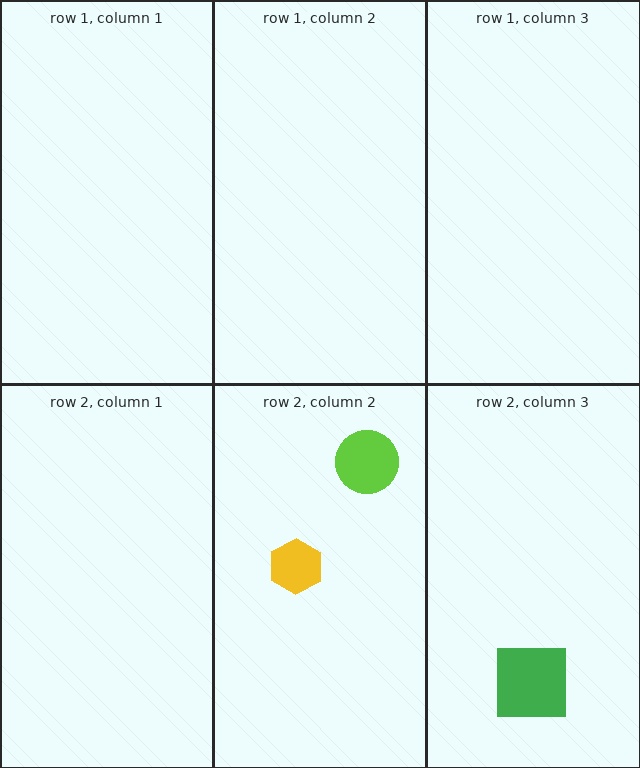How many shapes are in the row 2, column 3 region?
1.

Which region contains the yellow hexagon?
The row 2, column 2 region.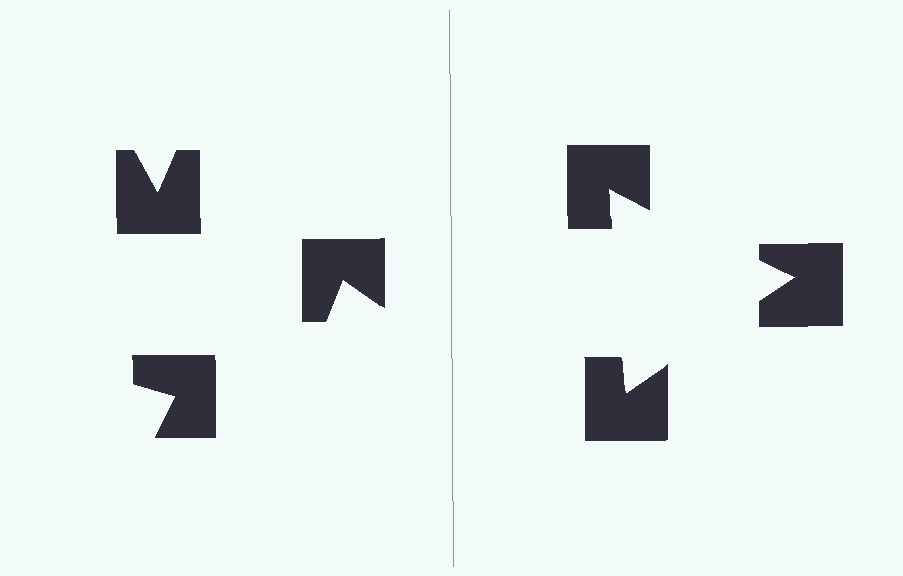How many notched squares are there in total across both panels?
6 — 3 on each side.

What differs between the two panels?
The notched squares are positioned identically on both sides; only the wedge orientations differ. On the right they align to a triangle; on the left they are misaligned.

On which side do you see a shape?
An illusory triangle appears on the right side. On the left side the wedge cuts are rotated, so no coherent shape forms.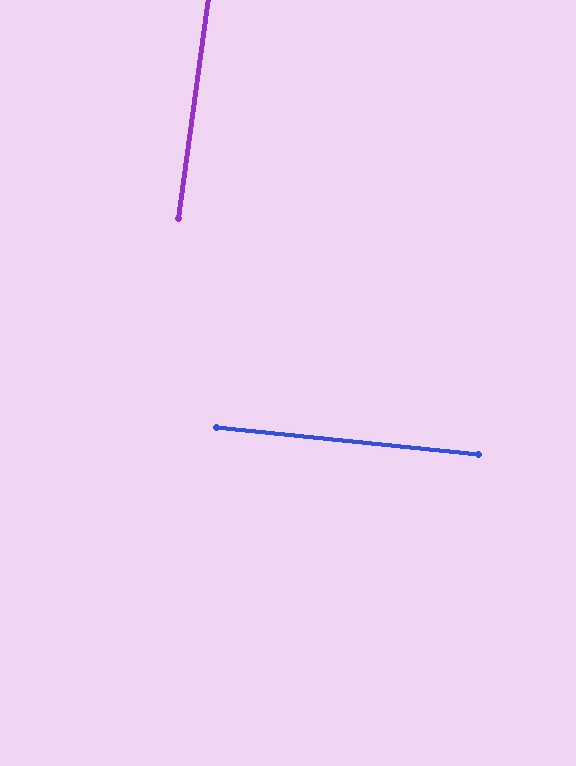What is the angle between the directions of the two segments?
Approximately 88 degrees.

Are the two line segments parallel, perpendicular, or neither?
Perpendicular — they meet at approximately 88°.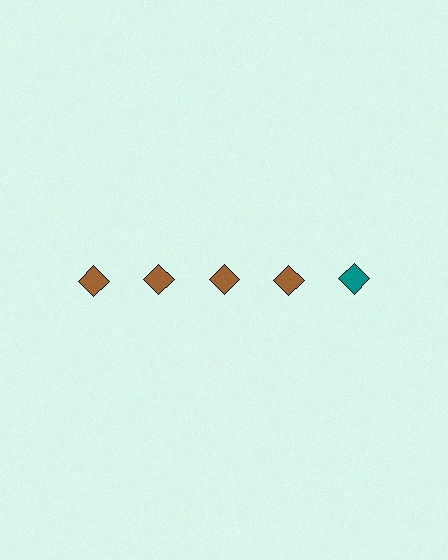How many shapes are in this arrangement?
There are 5 shapes arranged in a grid pattern.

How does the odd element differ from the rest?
It has a different color: teal instead of brown.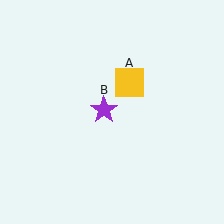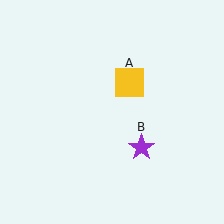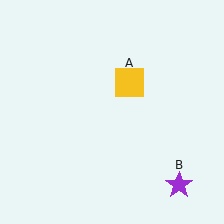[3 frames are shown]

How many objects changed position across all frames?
1 object changed position: purple star (object B).